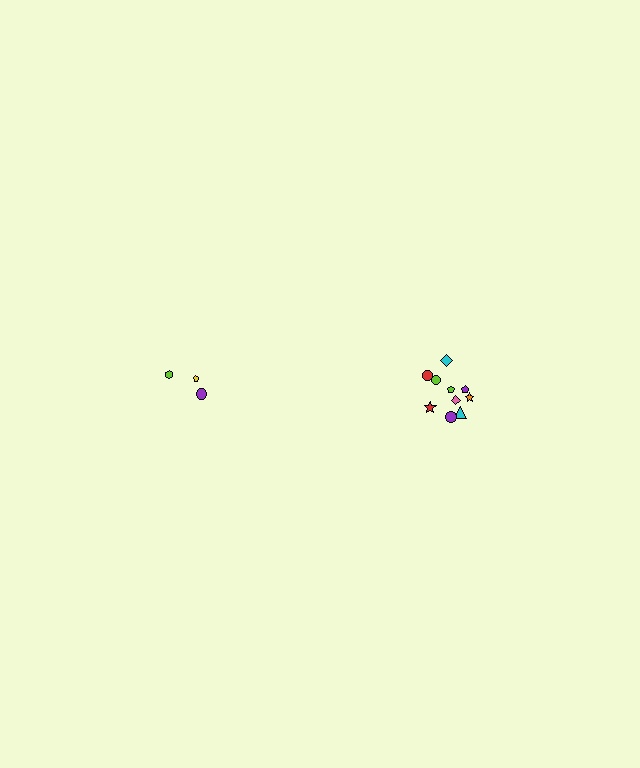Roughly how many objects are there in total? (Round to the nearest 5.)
Roughly 15 objects in total.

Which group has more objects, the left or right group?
The right group.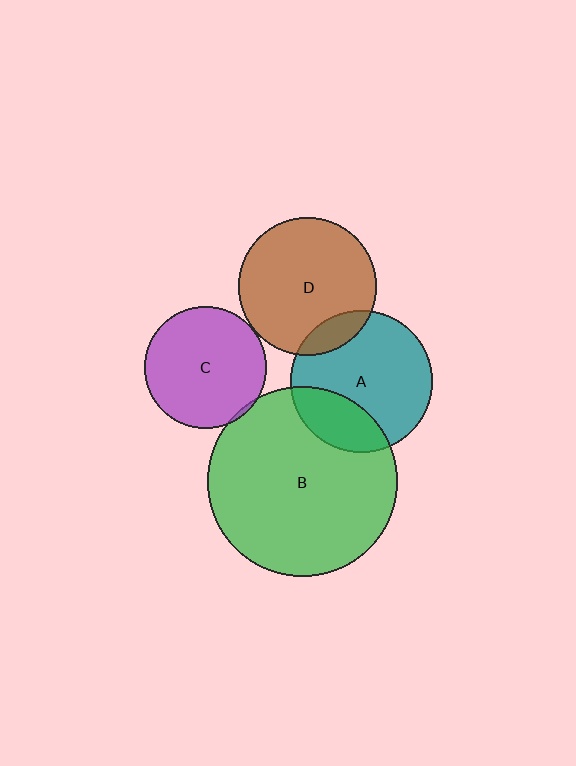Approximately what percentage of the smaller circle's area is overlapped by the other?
Approximately 25%.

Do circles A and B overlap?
Yes.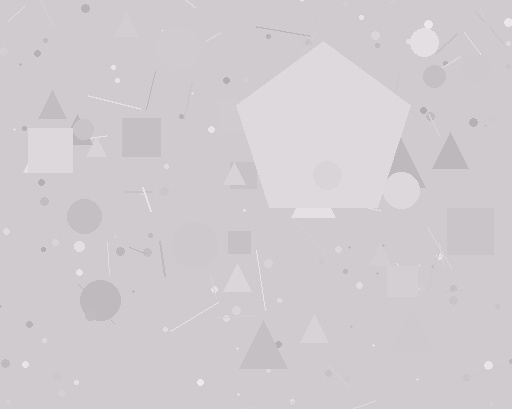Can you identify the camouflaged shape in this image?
The camouflaged shape is a pentagon.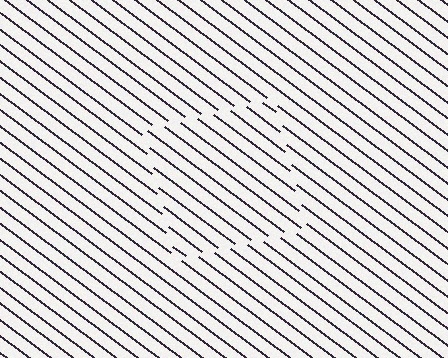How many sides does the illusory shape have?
4 sides — the line-ends trace a square.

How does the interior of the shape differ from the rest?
The interior of the shape contains the same grating, shifted by half a period — the contour is defined by the phase discontinuity where line-ends from the inner and outer gratings abut.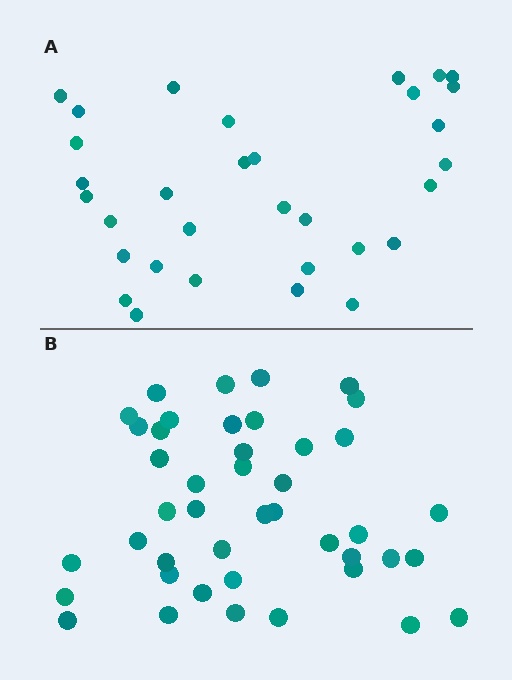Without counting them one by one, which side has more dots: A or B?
Region B (the bottom region) has more dots.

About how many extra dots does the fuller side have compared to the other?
Region B has roughly 12 or so more dots than region A.